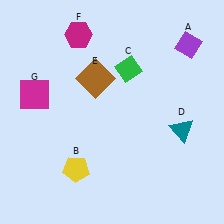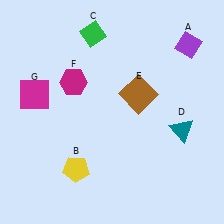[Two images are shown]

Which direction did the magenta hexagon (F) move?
The magenta hexagon (F) moved down.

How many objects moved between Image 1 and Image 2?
3 objects moved between the two images.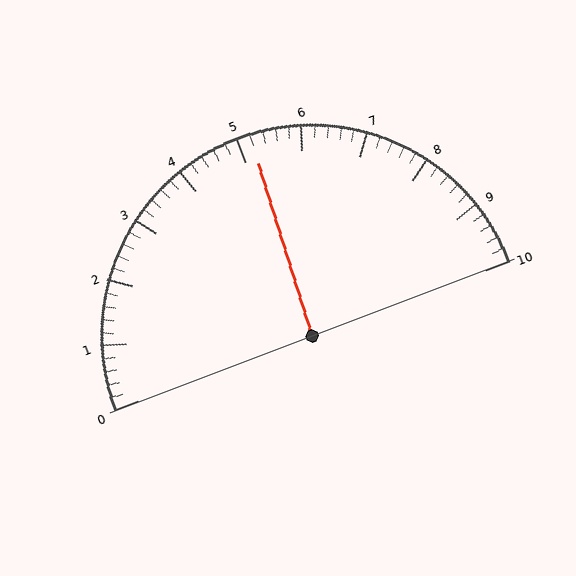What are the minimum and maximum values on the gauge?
The gauge ranges from 0 to 10.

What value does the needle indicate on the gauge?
The needle indicates approximately 5.2.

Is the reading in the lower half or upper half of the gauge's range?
The reading is in the upper half of the range (0 to 10).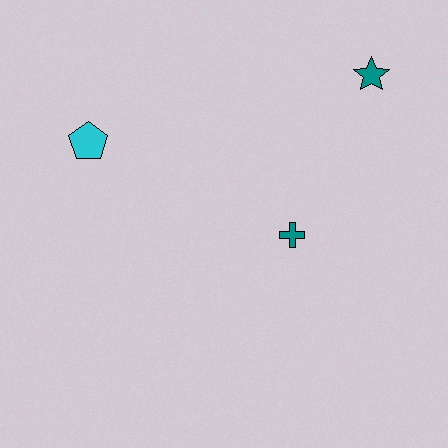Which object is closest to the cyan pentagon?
The teal cross is closest to the cyan pentagon.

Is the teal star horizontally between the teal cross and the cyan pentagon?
No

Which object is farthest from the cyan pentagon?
The teal star is farthest from the cyan pentagon.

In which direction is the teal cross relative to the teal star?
The teal cross is below the teal star.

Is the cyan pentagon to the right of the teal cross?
No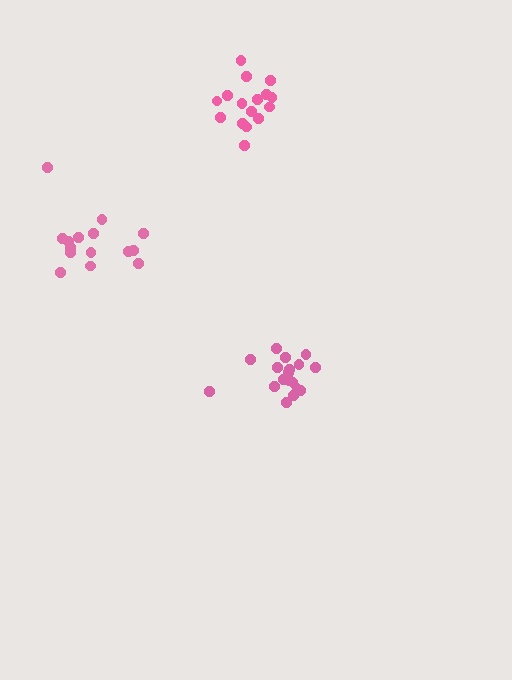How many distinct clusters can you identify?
There are 3 distinct clusters.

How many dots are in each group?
Group 1: 15 dots, Group 2: 16 dots, Group 3: 18 dots (49 total).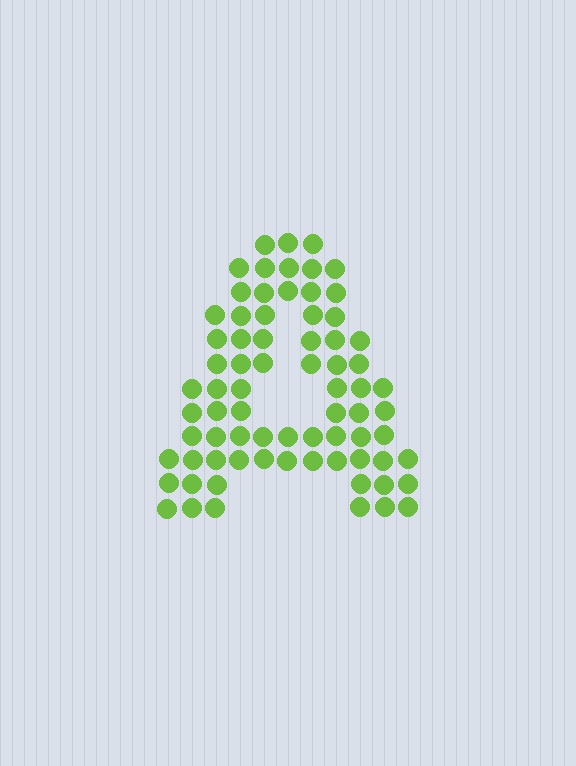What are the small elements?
The small elements are circles.